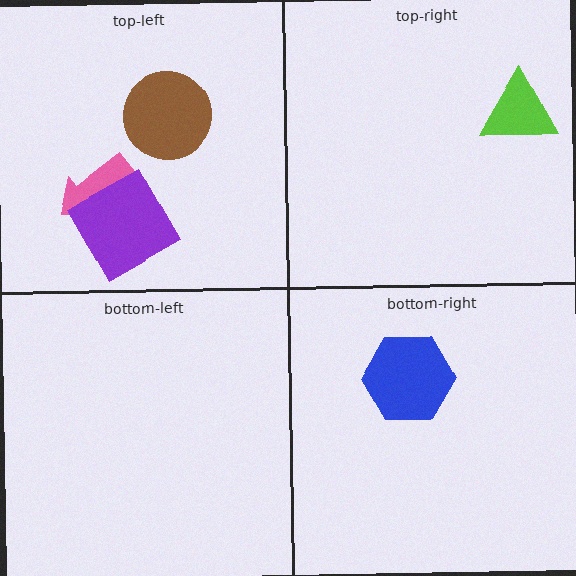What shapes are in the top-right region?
The lime triangle.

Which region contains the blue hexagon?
The bottom-right region.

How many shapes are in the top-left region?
3.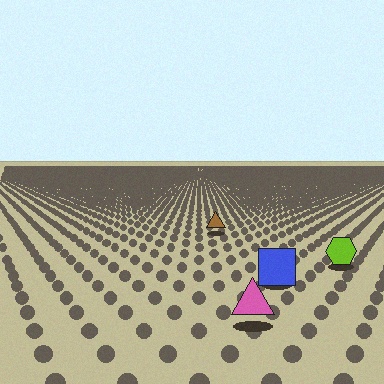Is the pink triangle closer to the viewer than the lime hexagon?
Yes. The pink triangle is closer — you can tell from the texture gradient: the ground texture is coarser near it.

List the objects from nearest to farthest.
From nearest to farthest: the pink triangle, the blue square, the lime hexagon, the brown triangle.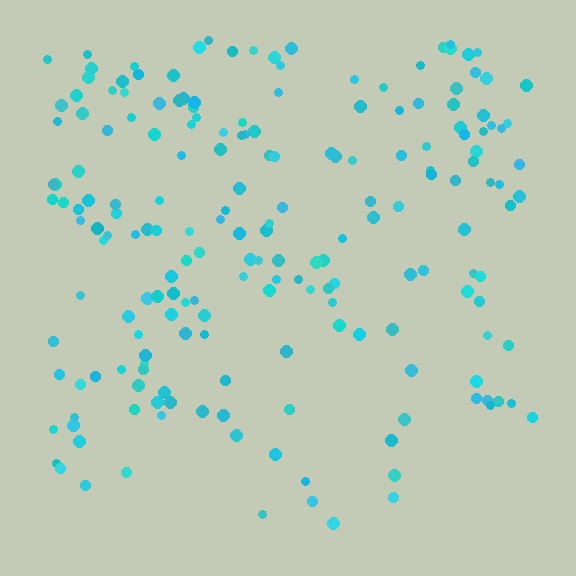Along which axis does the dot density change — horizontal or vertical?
Vertical.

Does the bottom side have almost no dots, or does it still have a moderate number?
Still a moderate number, just noticeably fewer than the top.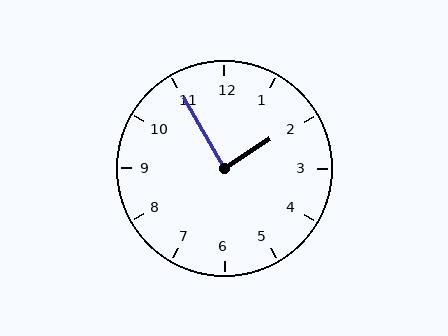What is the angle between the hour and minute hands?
Approximately 88 degrees.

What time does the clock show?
1:55.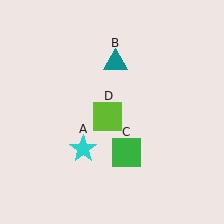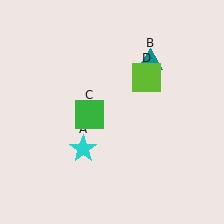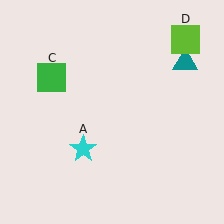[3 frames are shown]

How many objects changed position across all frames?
3 objects changed position: teal triangle (object B), green square (object C), lime square (object D).